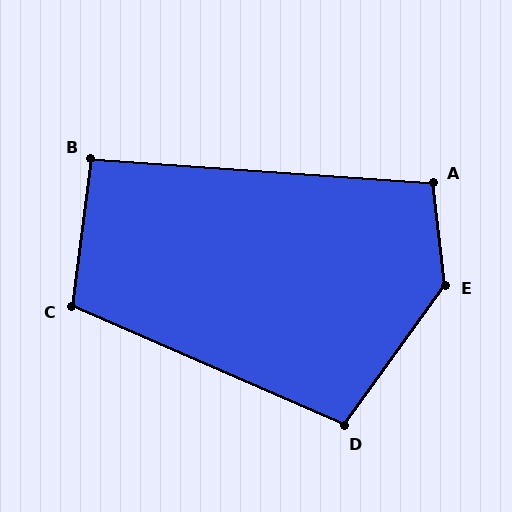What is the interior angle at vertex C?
Approximately 106 degrees (obtuse).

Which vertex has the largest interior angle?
E, at approximately 138 degrees.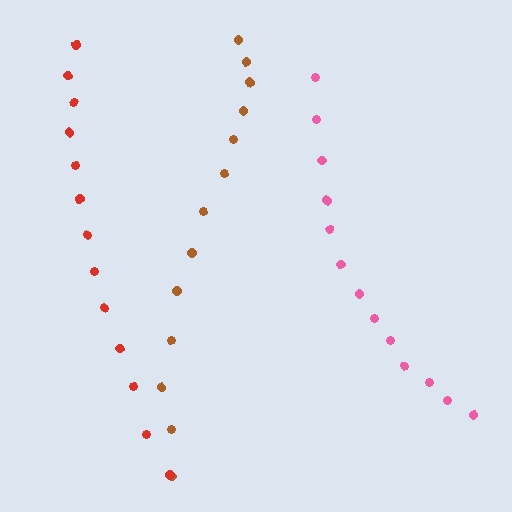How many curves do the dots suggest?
There are 3 distinct paths.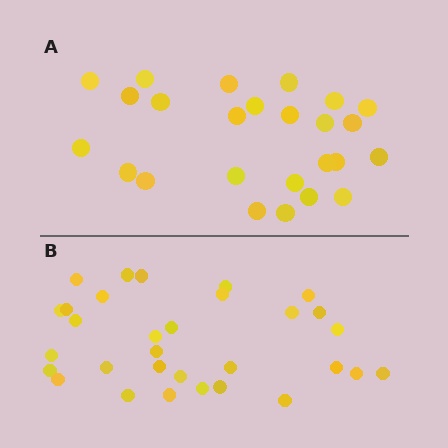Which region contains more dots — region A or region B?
Region B (the bottom region) has more dots.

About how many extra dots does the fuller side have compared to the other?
Region B has about 6 more dots than region A.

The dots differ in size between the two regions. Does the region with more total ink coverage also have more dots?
No. Region A has more total ink coverage because its dots are larger, but region B actually contains more individual dots. Total area can be misleading — the number of items is what matters here.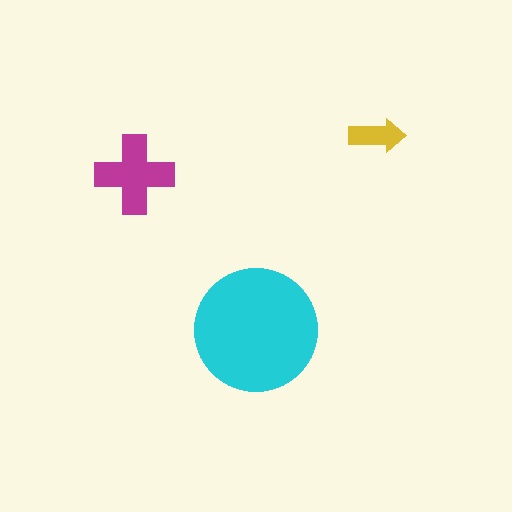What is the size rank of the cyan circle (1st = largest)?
1st.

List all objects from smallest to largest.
The yellow arrow, the magenta cross, the cyan circle.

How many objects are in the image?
There are 3 objects in the image.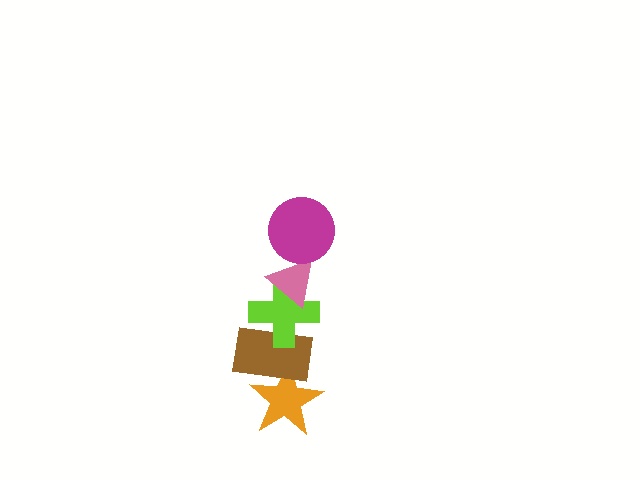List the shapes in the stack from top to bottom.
From top to bottom: the magenta circle, the pink triangle, the lime cross, the brown rectangle, the orange star.